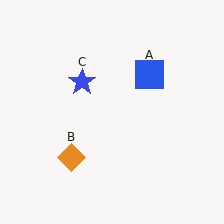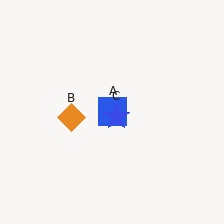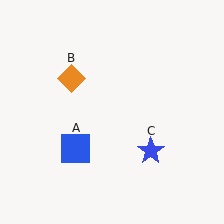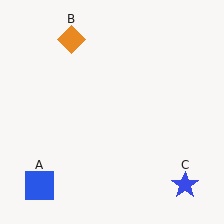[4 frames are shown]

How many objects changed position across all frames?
3 objects changed position: blue square (object A), orange diamond (object B), blue star (object C).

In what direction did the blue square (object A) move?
The blue square (object A) moved down and to the left.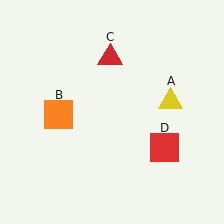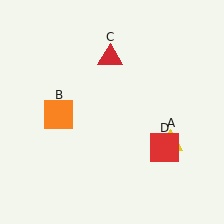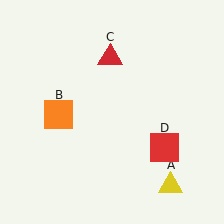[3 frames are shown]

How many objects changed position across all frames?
1 object changed position: yellow triangle (object A).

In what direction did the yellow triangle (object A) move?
The yellow triangle (object A) moved down.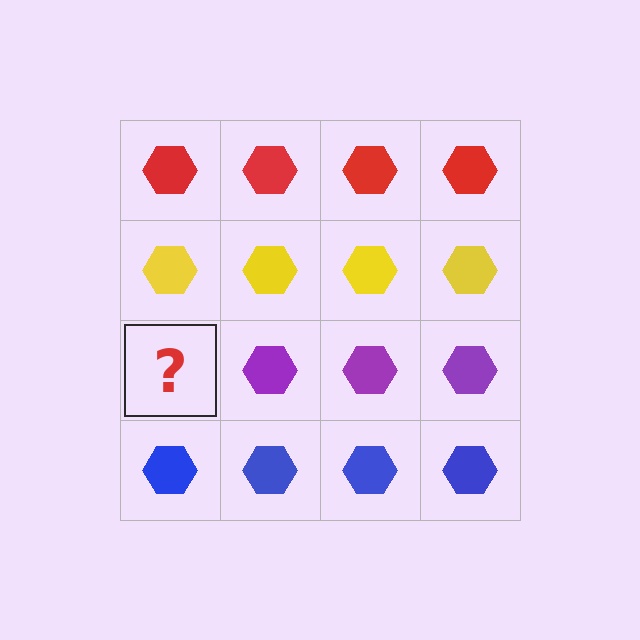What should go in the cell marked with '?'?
The missing cell should contain a purple hexagon.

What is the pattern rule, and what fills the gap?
The rule is that each row has a consistent color. The gap should be filled with a purple hexagon.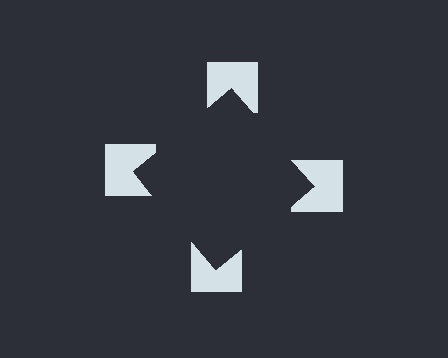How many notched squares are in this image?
There are 4 — one at each vertex of the illusory square.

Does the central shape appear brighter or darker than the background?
It typically appears slightly darker than the background, even though no actual brightness change is drawn.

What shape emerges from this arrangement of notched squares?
An illusory square — its edges are inferred from the aligned wedge cuts in the notched squares, not physically drawn.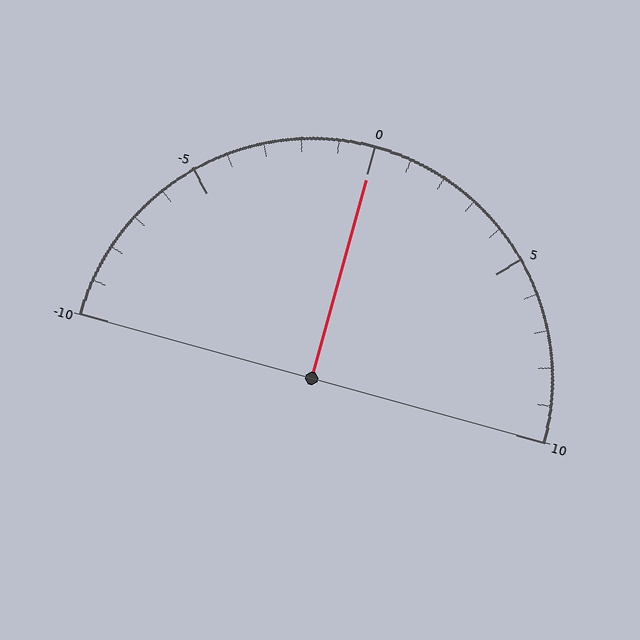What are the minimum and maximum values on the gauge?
The gauge ranges from -10 to 10.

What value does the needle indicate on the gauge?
The needle indicates approximately 0.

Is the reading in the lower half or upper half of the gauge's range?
The reading is in the upper half of the range (-10 to 10).